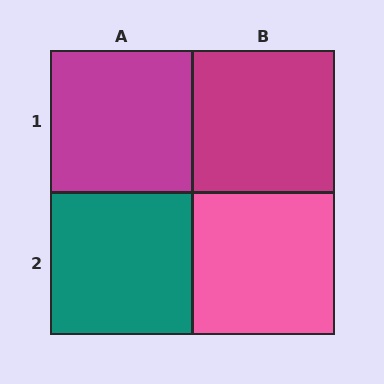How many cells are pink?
1 cell is pink.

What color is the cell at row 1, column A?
Magenta.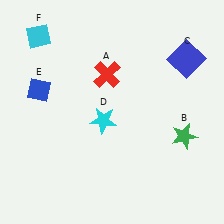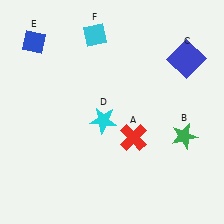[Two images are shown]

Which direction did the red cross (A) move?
The red cross (A) moved down.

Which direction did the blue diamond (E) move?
The blue diamond (E) moved up.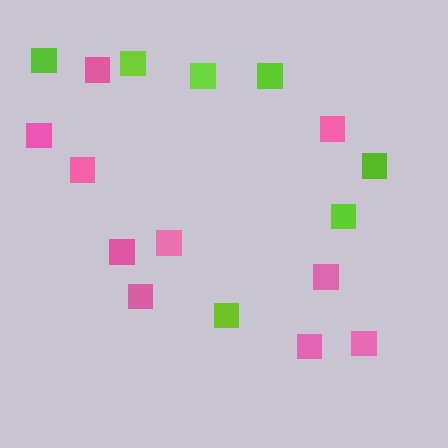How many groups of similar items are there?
There are 2 groups: one group of pink squares (10) and one group of lime squares (7).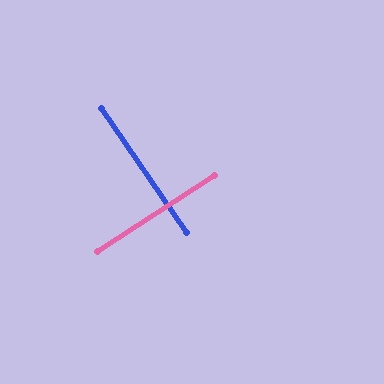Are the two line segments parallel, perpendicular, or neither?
Perpendicular — they meet at approximately 89°.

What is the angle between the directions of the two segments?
Approximately 89 degrees.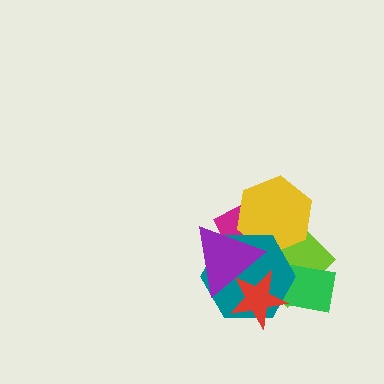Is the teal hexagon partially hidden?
Yes, it is partially covered by another shape.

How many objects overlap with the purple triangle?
5 objects overlap with the purple triangle.